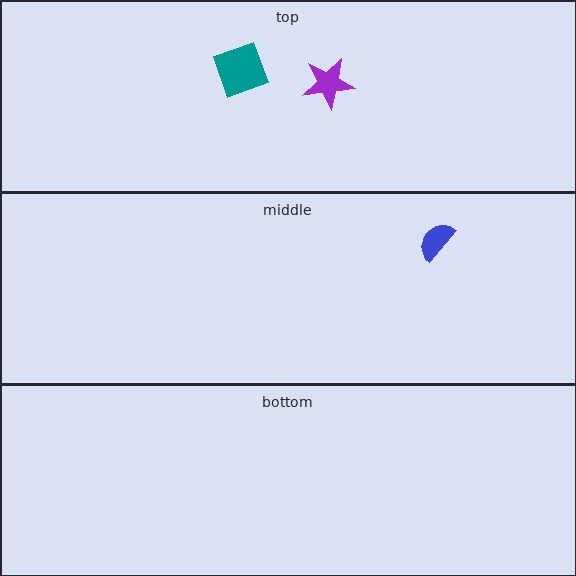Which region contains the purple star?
The top region.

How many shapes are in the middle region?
1.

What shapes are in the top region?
The teal square, the purple star.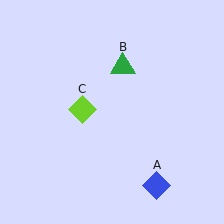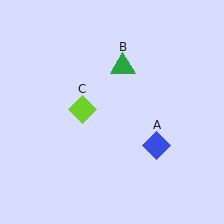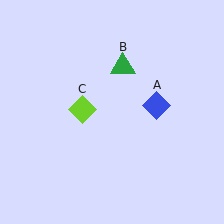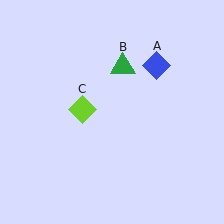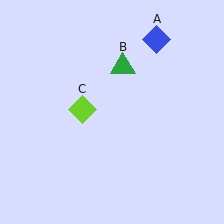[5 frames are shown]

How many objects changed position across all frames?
1 object changed position: blue diamond (object A).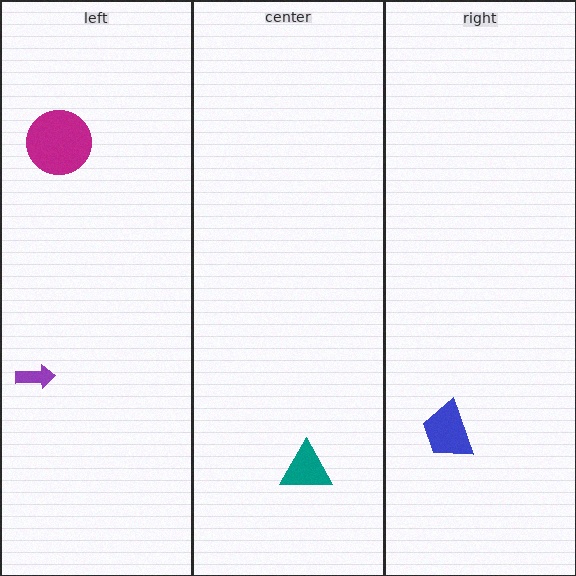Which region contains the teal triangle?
The center region.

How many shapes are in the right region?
1.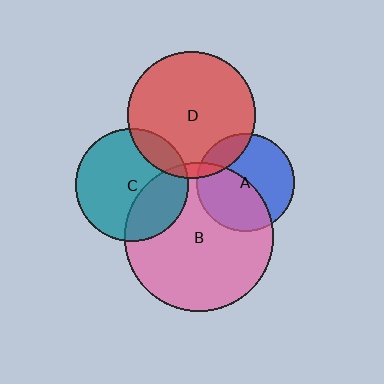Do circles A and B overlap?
Yes.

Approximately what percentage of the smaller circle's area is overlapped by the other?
Approximately 45%.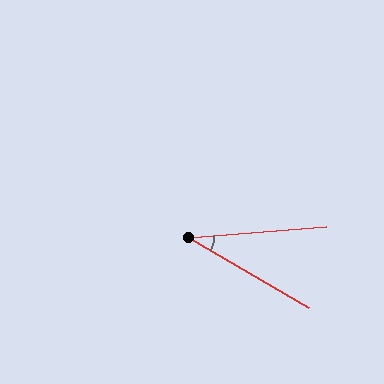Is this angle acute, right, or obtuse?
It is acute.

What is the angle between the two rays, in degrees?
Approximately 35 degrees.